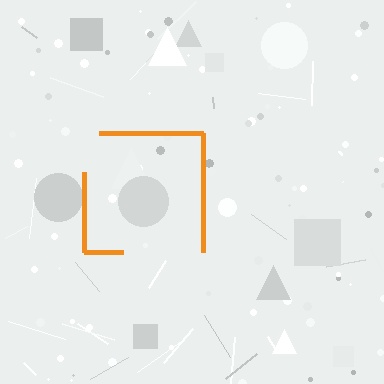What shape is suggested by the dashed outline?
The dashed outline suggests a square.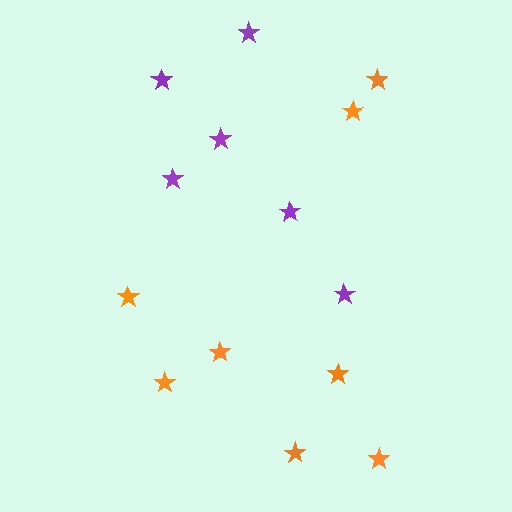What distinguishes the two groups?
There are 2 groups: one group of orange stars (8) and one group of purple stars (6).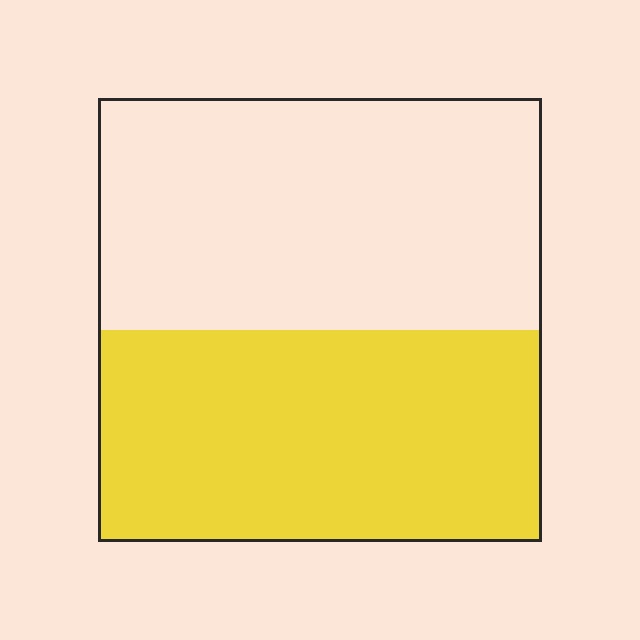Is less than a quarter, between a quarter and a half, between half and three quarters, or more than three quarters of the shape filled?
Between a quarter and a half.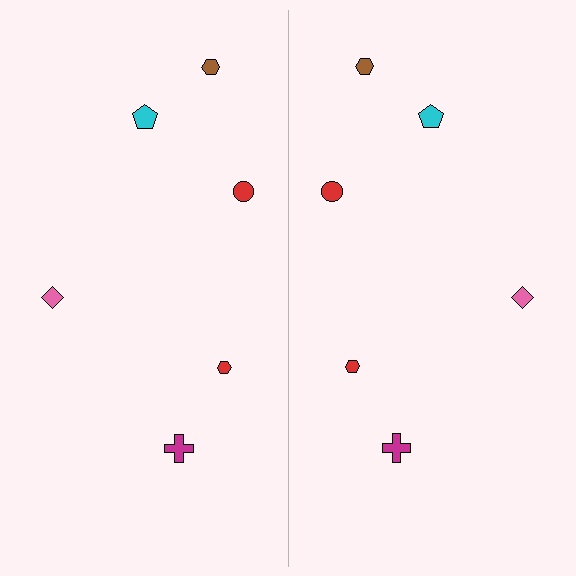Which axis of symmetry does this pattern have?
The pattern has a vertical axis of symmetry running through the center of the image.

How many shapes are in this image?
There are 12 shapes in this image.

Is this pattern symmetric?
Yes, this pattern has bilateral (reflection) symmetry.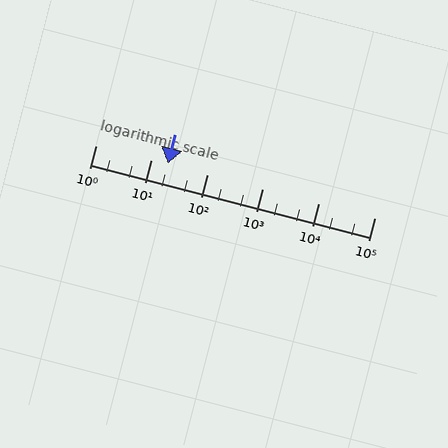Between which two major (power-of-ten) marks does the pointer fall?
The pointer is between 10 and 100.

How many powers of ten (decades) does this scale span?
The scale spans 5 decades, from 1 to 100000.